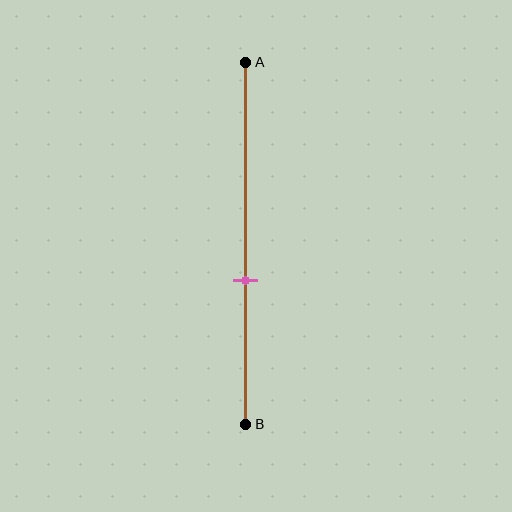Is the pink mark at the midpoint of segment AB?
No, the mark is at about 60% from A, not at the 50% midpoint.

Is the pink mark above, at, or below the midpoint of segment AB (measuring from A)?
The pink mark is below the midpoint of segment AB.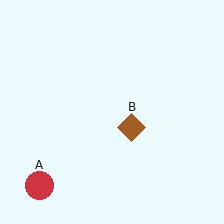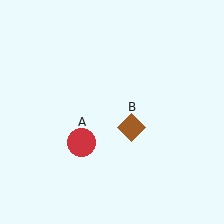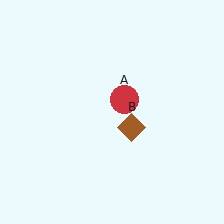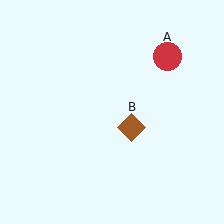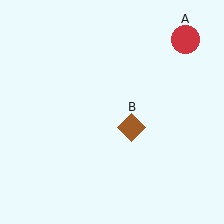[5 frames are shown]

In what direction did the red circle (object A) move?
The red circle (object A) moved up and to the right.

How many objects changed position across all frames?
1 object changed position: red circle (object A).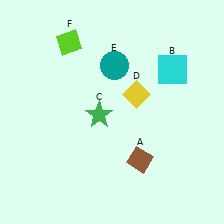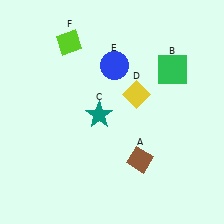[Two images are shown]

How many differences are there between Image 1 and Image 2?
There are 3 differences between the two images.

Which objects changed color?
B changed from cyan to green. C changed from green to teal. E changed from teal to blue.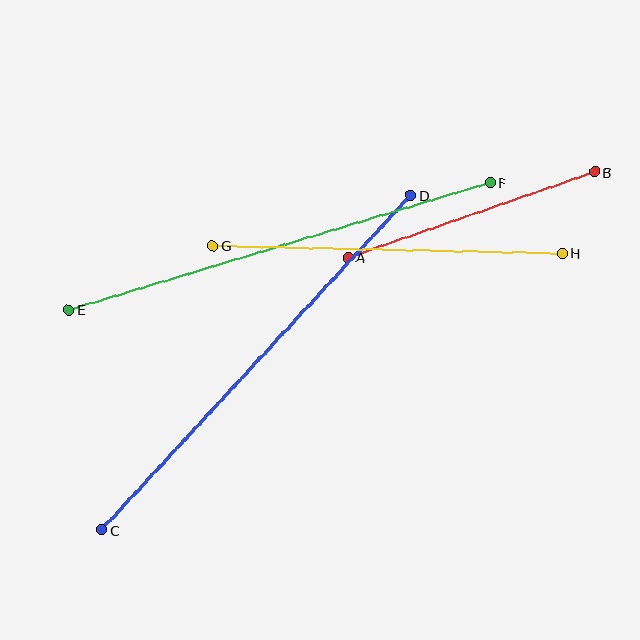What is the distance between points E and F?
The distance is approximately 440 pixels.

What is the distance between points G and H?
The distance is approximately 349 pixels.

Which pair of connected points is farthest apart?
Points C and D are farthest apart.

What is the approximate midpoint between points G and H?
The midpoint is at approximately (388, 250) pixels.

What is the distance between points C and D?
The distance is approximately 455 pixels.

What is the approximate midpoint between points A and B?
The midpoint is at approximately (471, 215) pixels.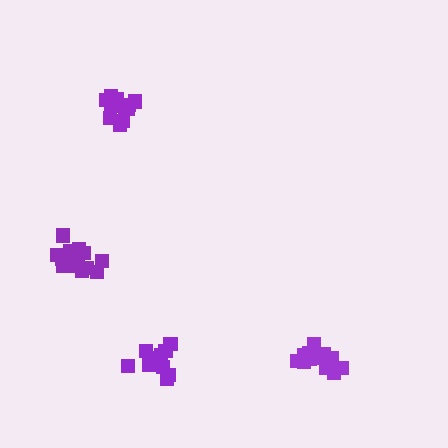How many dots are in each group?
Group 1: 13 dots, Group 2: 11 dots, Group 3: 14 dots, Group 4: 12 dots (50 total).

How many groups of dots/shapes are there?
There are 4 groups.